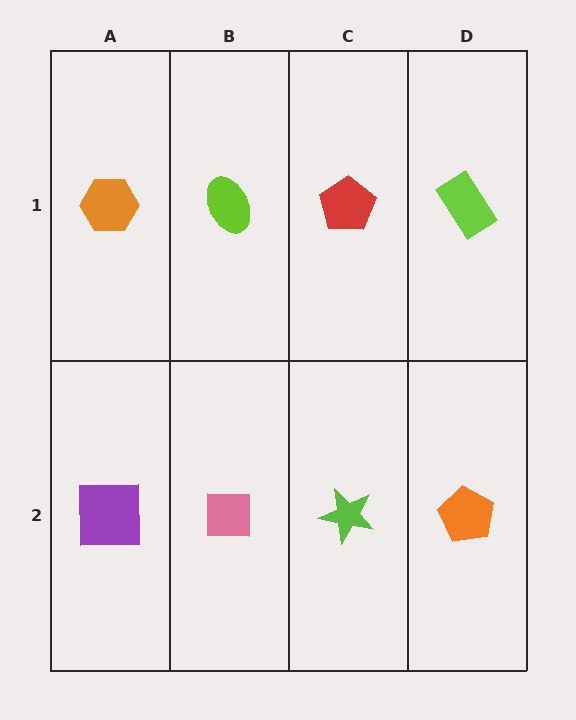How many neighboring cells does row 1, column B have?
3.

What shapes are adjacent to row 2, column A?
An orange hexagon (row 1, column A), a pink square (row 2, column B).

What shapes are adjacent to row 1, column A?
A purple square (row 2, column A), a lime ellipse (row 1, column B).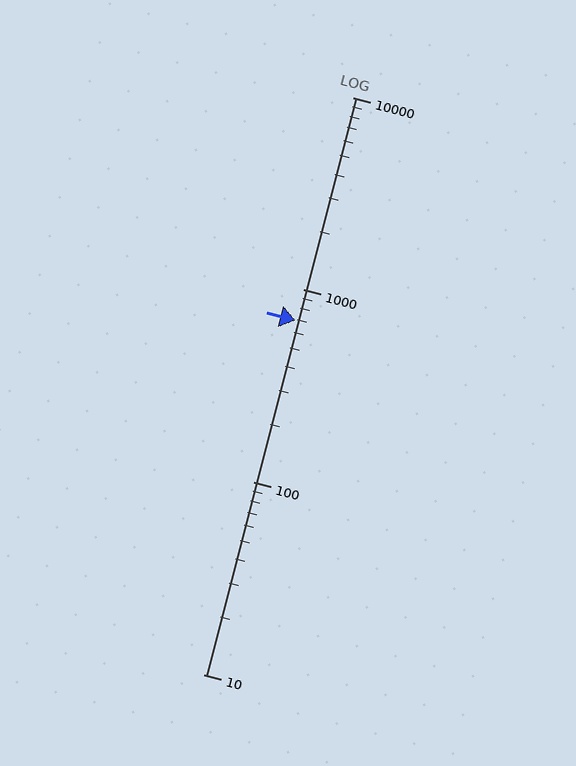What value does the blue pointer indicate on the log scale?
The pointer indicates approximately 690.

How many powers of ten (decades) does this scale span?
The scale spans 3 decades, from 10 to 10000.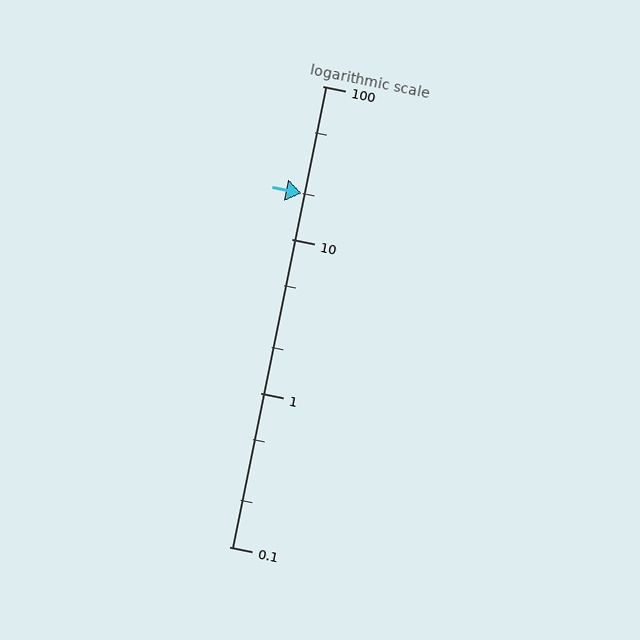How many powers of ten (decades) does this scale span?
The scale spans 3 decades, from 0.1 to 100.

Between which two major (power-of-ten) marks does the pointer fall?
The pointer is between 10 and 100.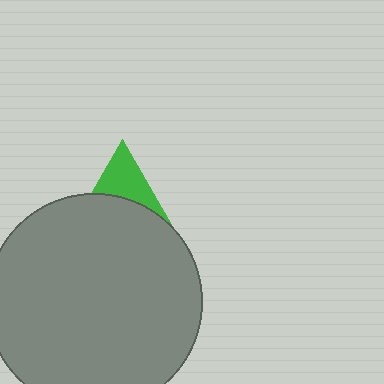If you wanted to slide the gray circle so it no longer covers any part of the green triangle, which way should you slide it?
Slide it down — that is the most direct way to separate the two shapes.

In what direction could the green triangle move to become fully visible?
The green triangle could move up. That would shift it out from behind the gray circle entirely.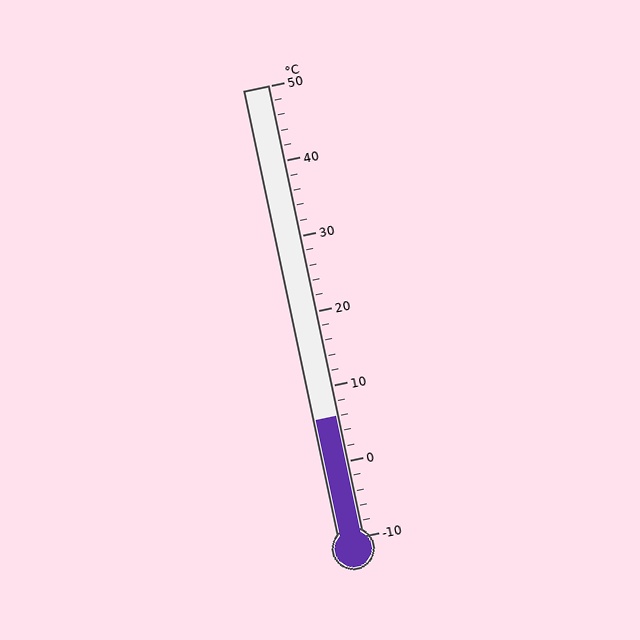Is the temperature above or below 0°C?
The temperature is above 0°C.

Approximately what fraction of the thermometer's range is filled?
The thermometer is filled to approximately 25% of its range.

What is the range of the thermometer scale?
The thermometer scale ranges from -10°C to 50°C.